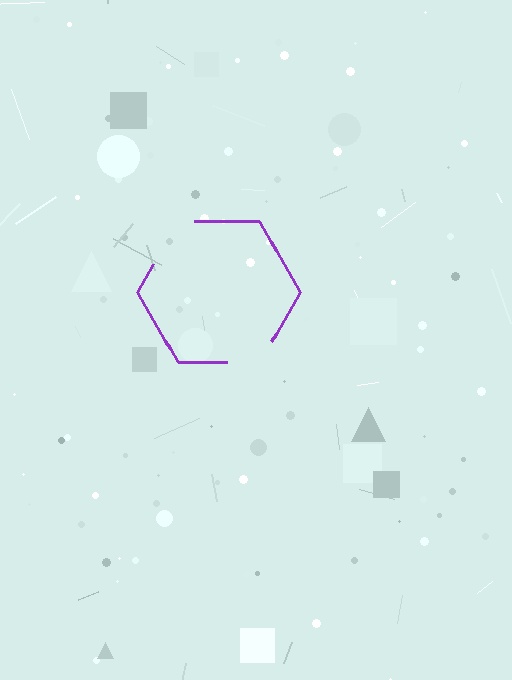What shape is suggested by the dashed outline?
The dashed outline suggests a hexagon.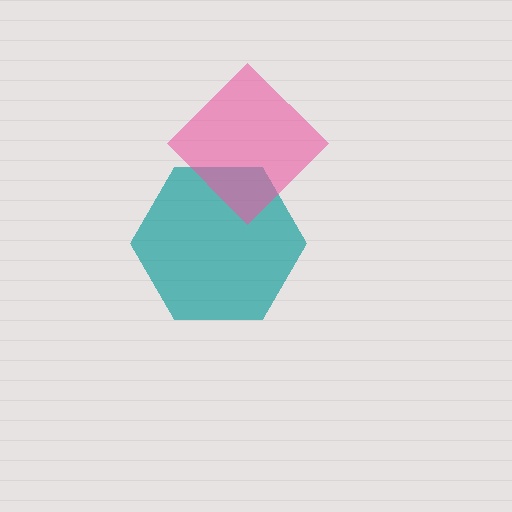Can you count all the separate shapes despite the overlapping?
Yes, there are 2 separate shapes.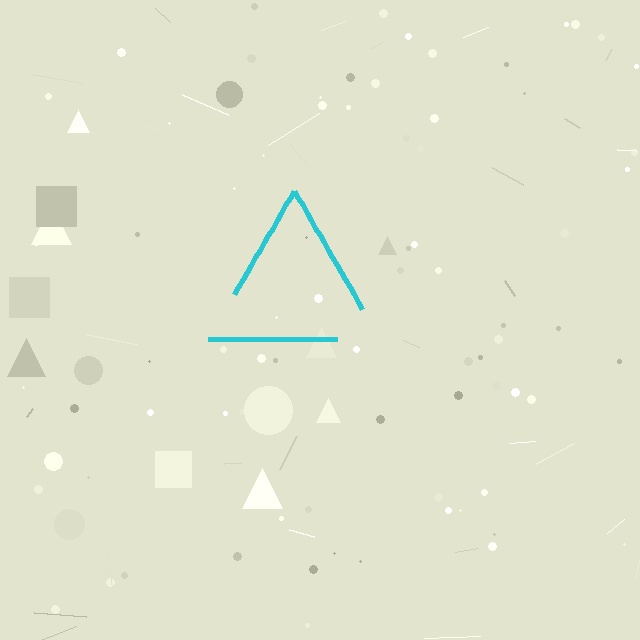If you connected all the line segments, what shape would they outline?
They would outline a triangle.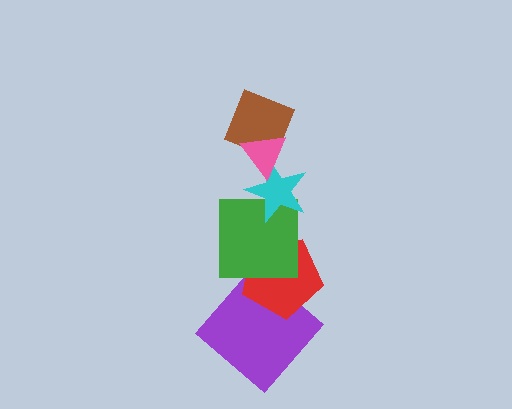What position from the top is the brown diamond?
The brown diamond is 2nd from the top.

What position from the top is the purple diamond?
The purple diamond is 6th from the top.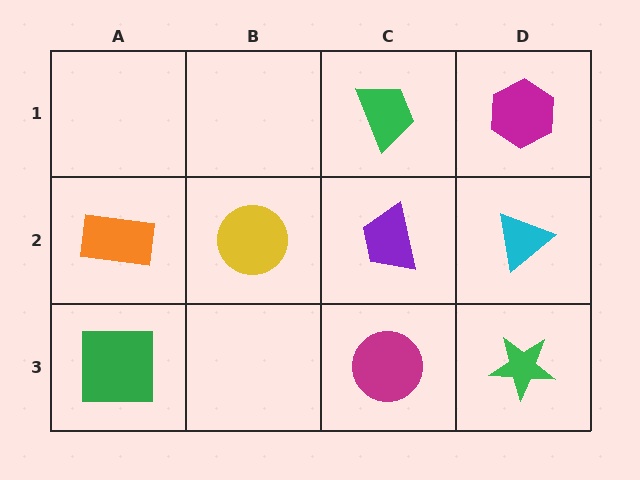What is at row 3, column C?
A magenta circle.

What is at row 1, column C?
A green trapezoid.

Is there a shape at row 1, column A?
No, that cell is empty.